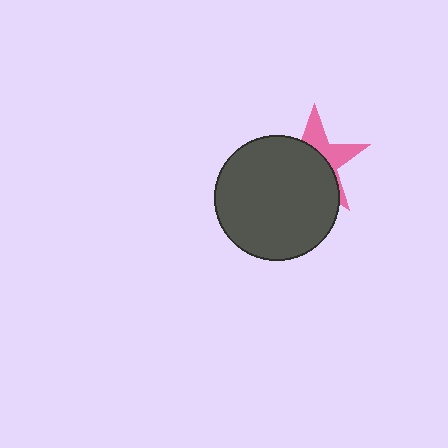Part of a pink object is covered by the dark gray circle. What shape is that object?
It is a star.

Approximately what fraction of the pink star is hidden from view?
Roughly 63% of the pink star is hidden behind the dark gray circle.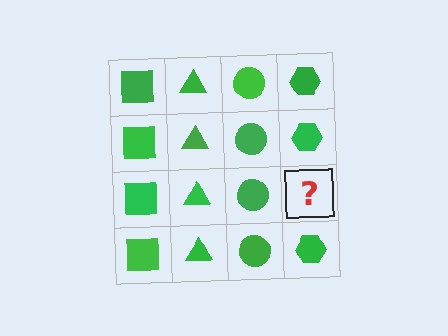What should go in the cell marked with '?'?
The missing cell should contain a green hexagon.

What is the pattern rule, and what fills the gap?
The rule is that each column has a consistent shape. The gap should be filled with a green hexagon.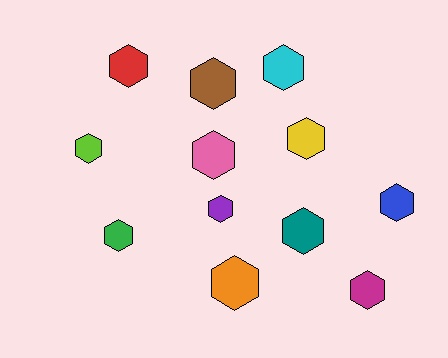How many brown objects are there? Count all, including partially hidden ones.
There is 1 brown object.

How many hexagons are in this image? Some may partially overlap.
There are 12 hexagons.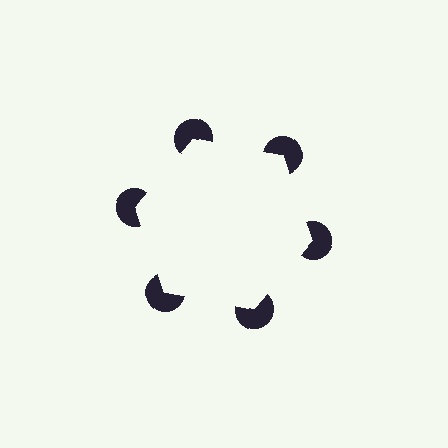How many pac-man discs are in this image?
There are 6 — one at each vertex of the illusory hexagon.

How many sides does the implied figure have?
6 sides.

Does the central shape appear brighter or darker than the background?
It typically appears slightly brighter than the background, even though no actual brightness change is drawn.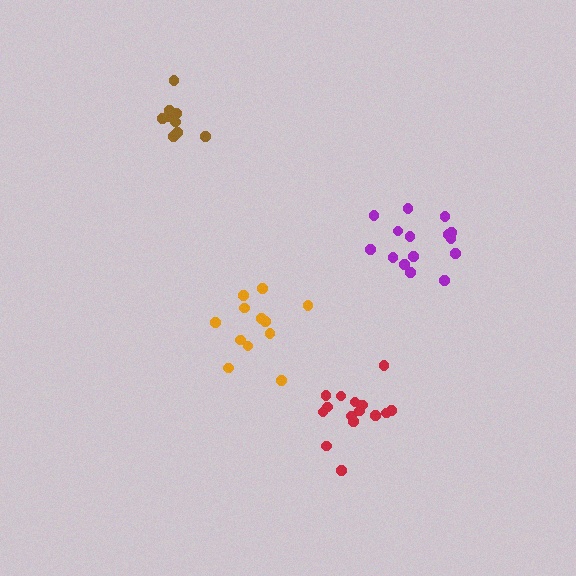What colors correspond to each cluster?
The clusters are colored: purple, red, brown, orange.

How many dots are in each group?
Group 1: 15 dots, Group 2: 15 dots, Group 3: 9 dots, Group 4: 12 dots (51 total).